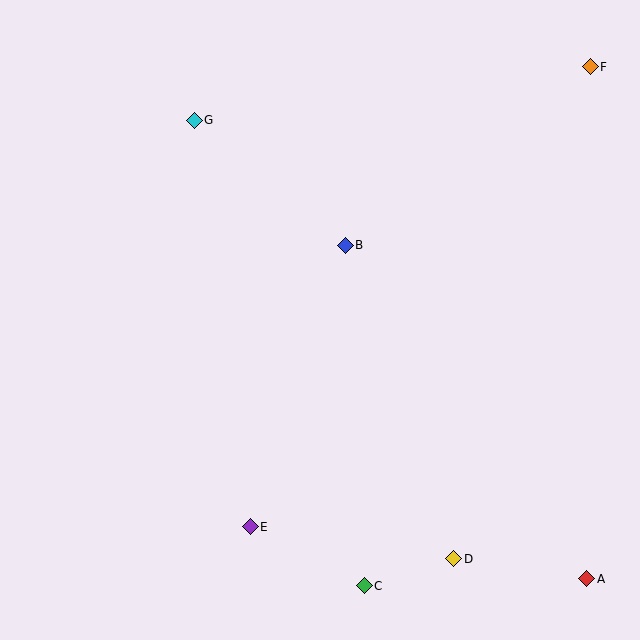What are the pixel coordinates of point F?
Point F is at (590, 67).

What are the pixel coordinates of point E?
Point E is at (250, 527).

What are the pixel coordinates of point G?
Point G is at (194, 120).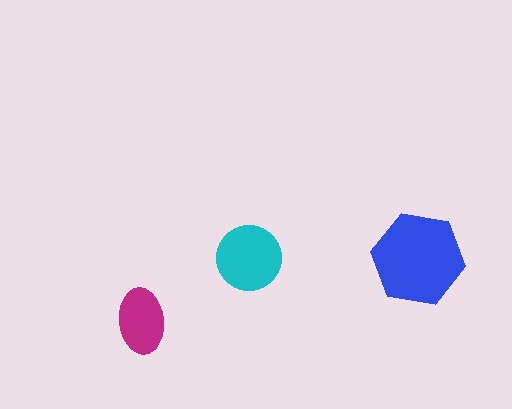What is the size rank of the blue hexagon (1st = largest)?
1st.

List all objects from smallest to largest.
The magenta ellipse, the cyan circle, the blue hexagon.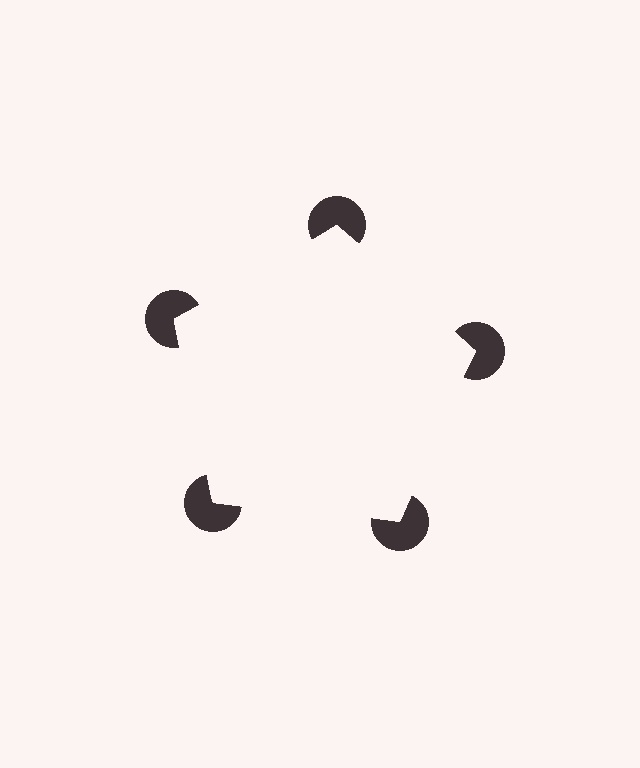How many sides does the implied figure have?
5 sides.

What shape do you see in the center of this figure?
An illusory pentagon — its edges are inferred from the aligned wedge cuts in the pac-man discs, not physically drawn.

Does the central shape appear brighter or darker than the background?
It typically appears slightly brighter than the background, even though no actual brightness change is drawn.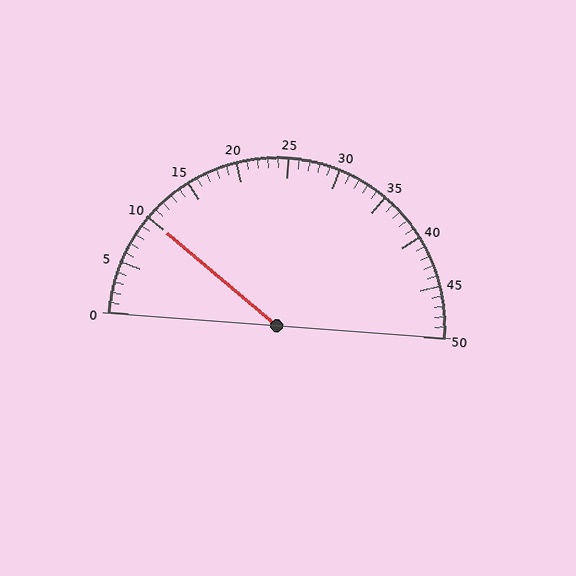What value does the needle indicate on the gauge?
The needle indicates approximately 10.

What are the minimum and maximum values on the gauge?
The gauge ranges from 0 to 50.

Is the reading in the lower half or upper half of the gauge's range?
The reading is in the lower half of the range (0 to 50).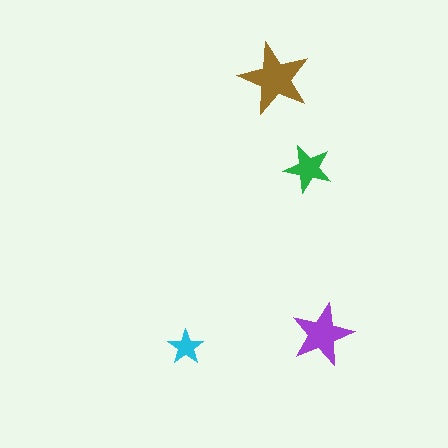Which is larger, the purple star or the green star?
The purple one.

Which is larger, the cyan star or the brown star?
The brown one.